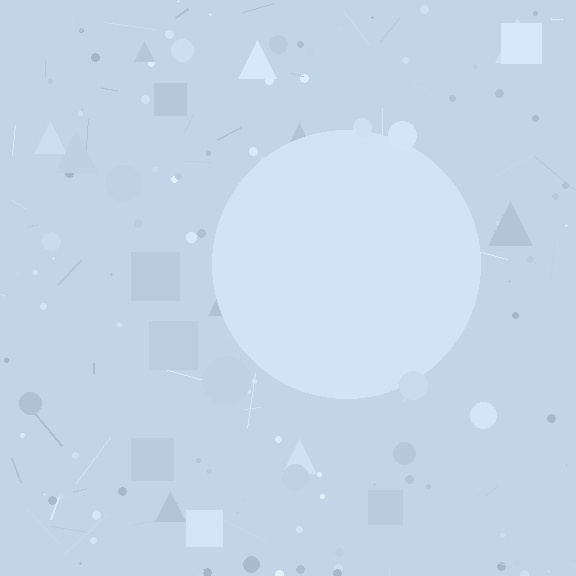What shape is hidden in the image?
A circle is hidden in the image.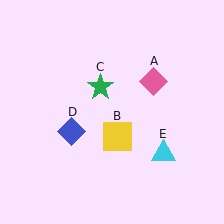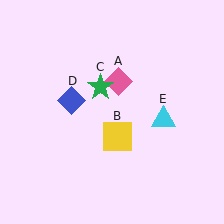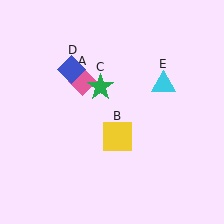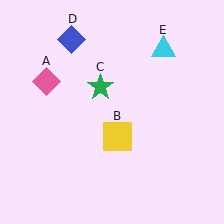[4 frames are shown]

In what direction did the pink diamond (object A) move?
The pink diamond (object A) moved left.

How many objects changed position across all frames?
3 objects changed position: pink diamond (object A), blue diamond (object D), cyan triangle (object E).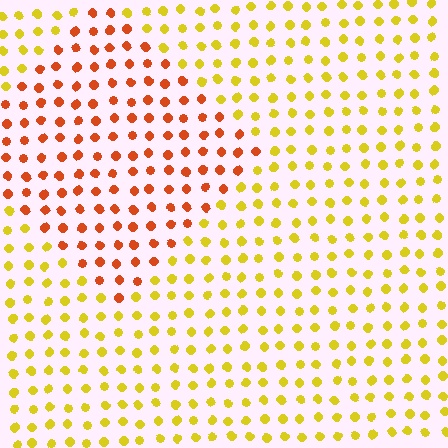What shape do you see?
I see a diamond.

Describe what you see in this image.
The image is filled with small yellow elements in a uniform arrangement. A diamond-shaped region is visible where the elements are tinted to a slightly different hue, forming a subtle color boundary.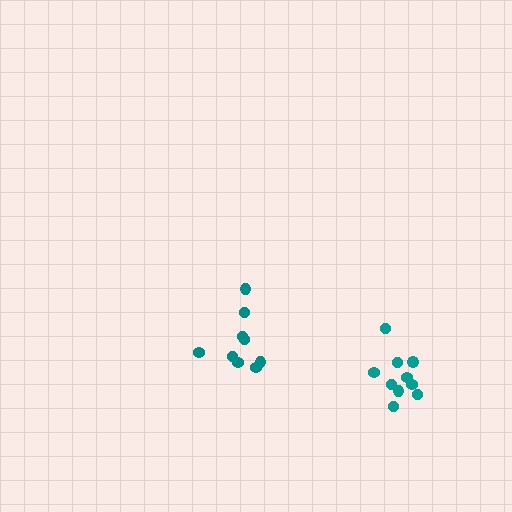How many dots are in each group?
Group 1: 10 dots, Group 2: 9 dots (19 total).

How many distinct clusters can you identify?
There are 2 distinct clusters.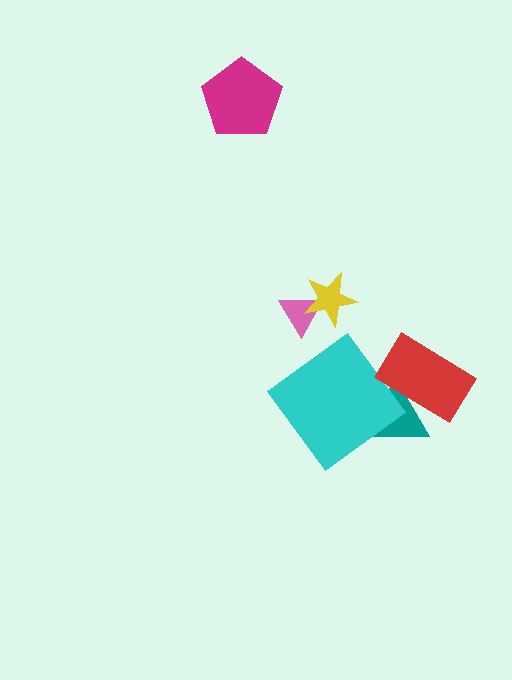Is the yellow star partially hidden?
No, no other shape covers it.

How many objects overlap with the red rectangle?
1 object overlaps with the red rectangle.